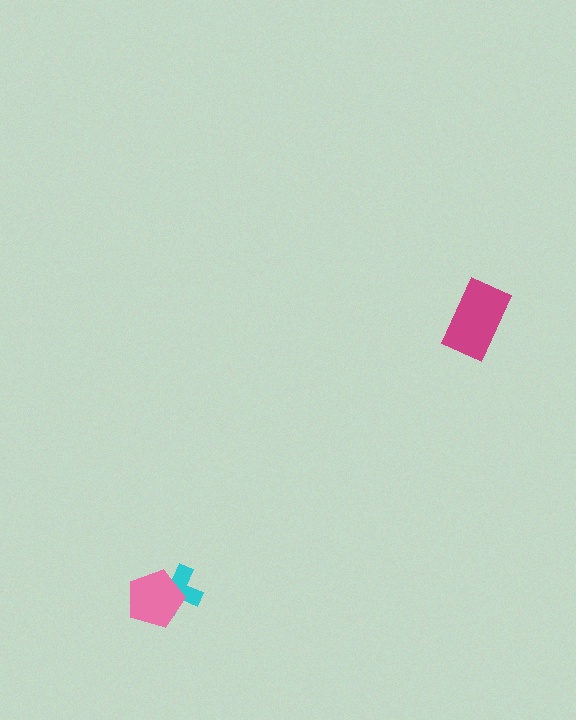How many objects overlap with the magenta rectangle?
0 objects overlap with the magenta rectangle.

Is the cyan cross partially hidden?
Yes, it is partially covered by another shape.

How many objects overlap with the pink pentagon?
1 object overlaps with the pink pentagon.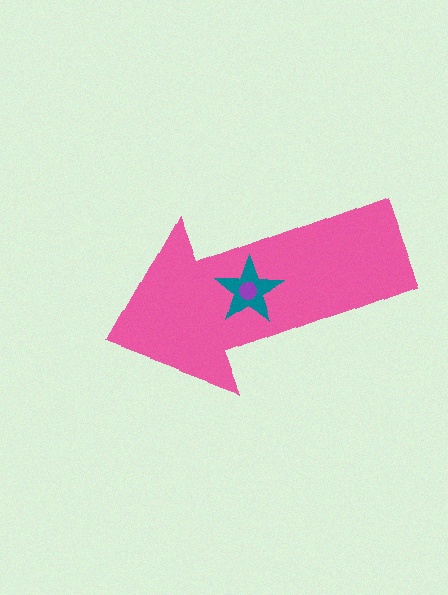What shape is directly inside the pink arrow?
The teal star.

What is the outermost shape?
The pink arrow.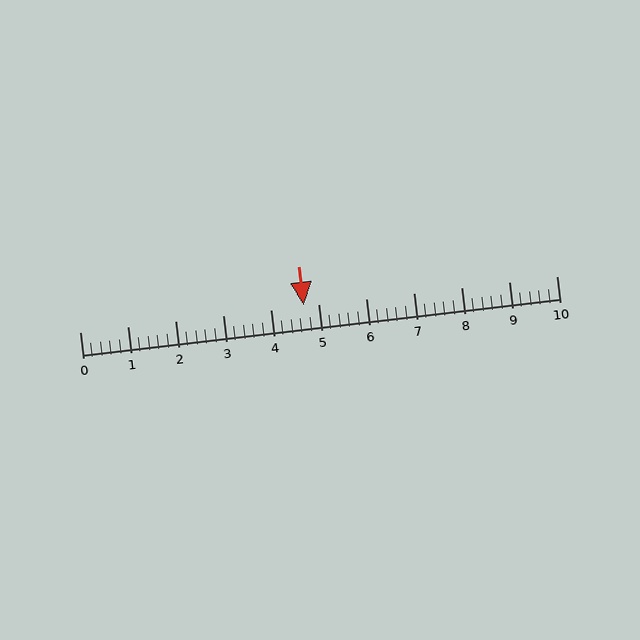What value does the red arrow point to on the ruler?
The red arrow points to approximately 4.7.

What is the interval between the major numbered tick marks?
The major tick marks are spaced 1 units apart.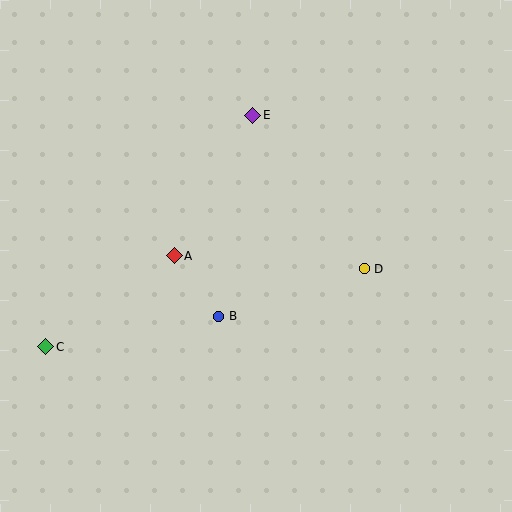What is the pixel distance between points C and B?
The distance between C and B is 176 pixels.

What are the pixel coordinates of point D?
Point D is at (364, 269).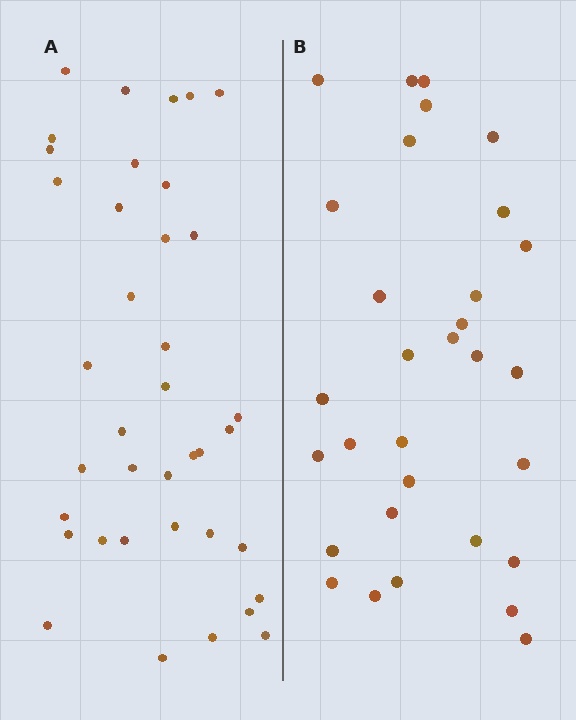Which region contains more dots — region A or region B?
Region A (the left region) has more dots.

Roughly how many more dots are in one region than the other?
Region A has roughly 8 or so more dots than region B.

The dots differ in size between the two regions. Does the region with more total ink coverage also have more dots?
No. Region B has more total ink coverage because its dots are larger, but region A actually contains more individual dots. Total area can be misleading — the number of items is what matters here.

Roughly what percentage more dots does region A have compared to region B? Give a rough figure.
About 25% more.